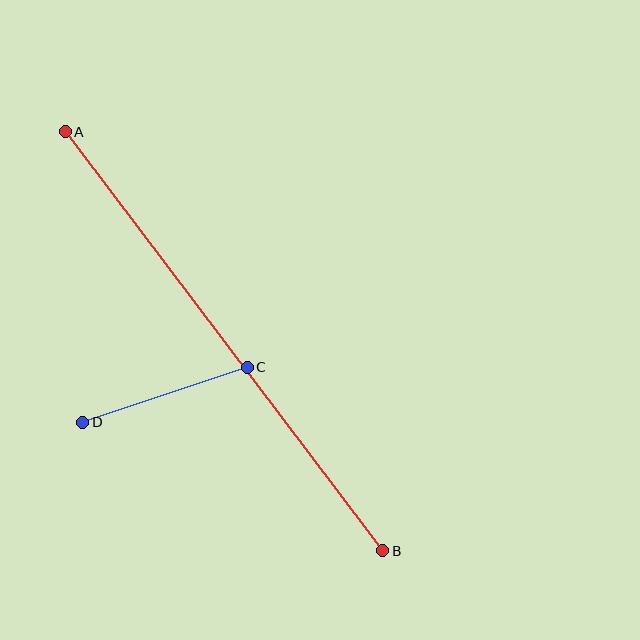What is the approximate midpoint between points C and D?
The midpoint is at approximately (165, 395) pixels.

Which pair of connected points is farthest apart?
Points A and B are farthest apart.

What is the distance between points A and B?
The distance is approximately 525 pixels.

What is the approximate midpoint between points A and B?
The midpoint is at approximately (224, 341) pixels.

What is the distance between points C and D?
The distance is approximately 174 pixels.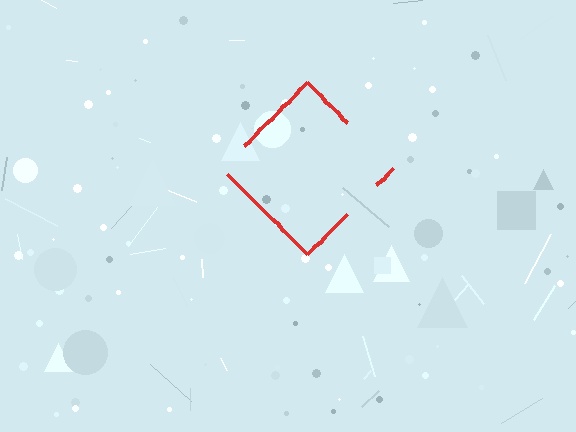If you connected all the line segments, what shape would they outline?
They would outline a diamond.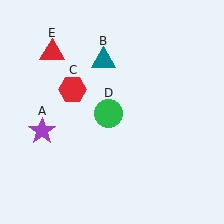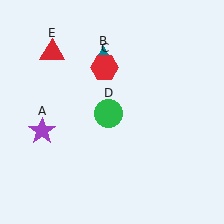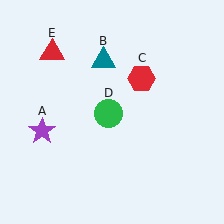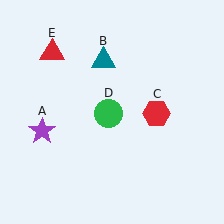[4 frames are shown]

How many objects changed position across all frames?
1 object changed position: red hexagon (object C).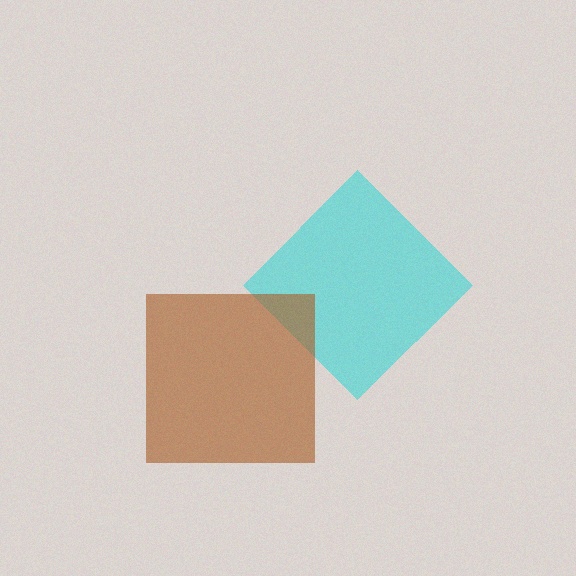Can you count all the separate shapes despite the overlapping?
Yes, there are 2 separate shapes.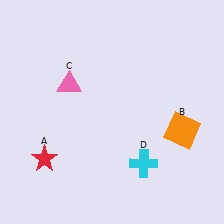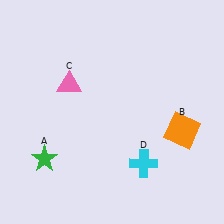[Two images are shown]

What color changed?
The star (A) changed from red in Image 1 to green in Image 2.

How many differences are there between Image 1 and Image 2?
There is 1 difference between the two images.